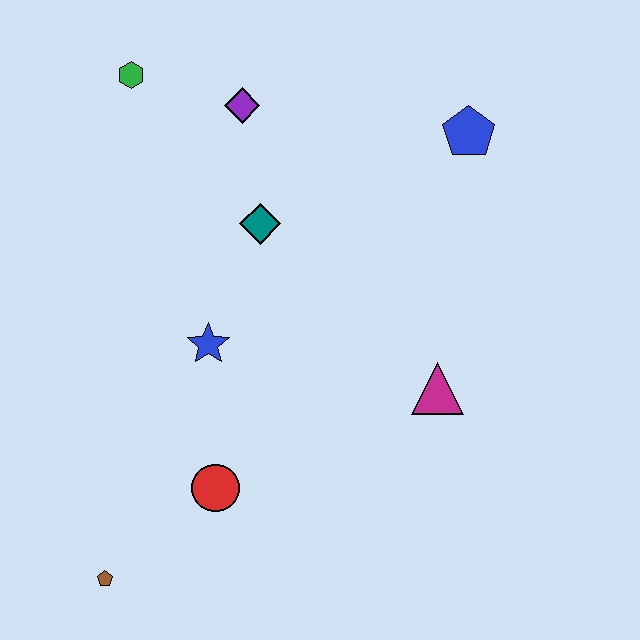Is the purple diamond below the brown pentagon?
No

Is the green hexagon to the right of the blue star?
No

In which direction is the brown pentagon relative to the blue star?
The brown pentagon is below the blue star.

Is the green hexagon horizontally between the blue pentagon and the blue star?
No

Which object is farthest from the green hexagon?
The brown pentagon is farthest from the green hexagon.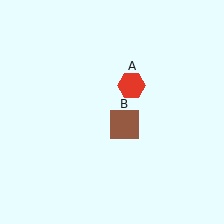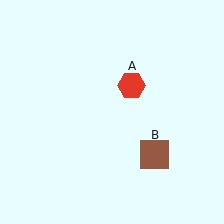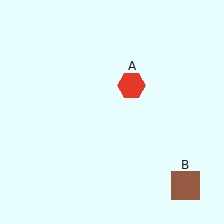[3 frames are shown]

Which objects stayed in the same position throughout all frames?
Red hexagon (object A) remained stationary.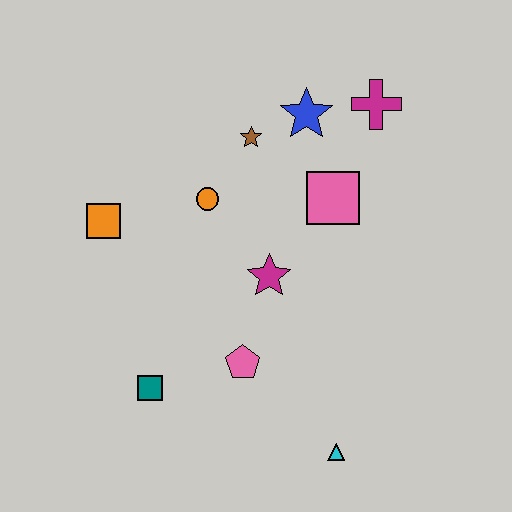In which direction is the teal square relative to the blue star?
The teal square is below the blue star.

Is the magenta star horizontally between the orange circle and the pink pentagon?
No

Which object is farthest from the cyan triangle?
The magenta cross is farthest from the cyan triangle.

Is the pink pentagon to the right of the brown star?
No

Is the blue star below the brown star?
No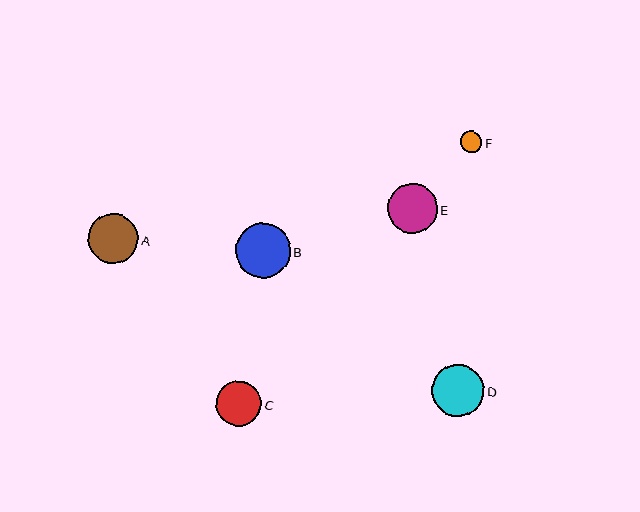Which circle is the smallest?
Circle F is the smallest with a size of approximately 21 pixels.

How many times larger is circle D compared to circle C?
Circle D is approximately 1.2 times the size of circle C.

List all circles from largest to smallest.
From largest to smallest: B, D, A, E, C, F.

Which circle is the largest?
Circle B is the largest with a size of approximately 55 pixels.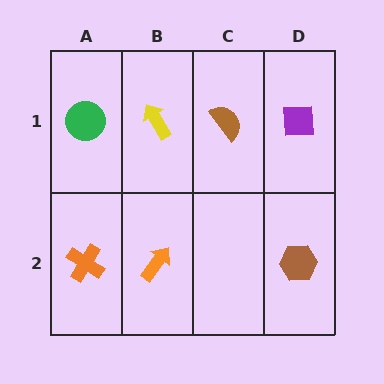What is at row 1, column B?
A yellow arrow.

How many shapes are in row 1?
4 shapes.